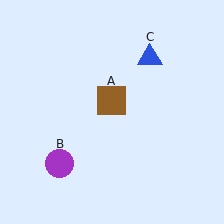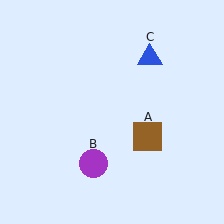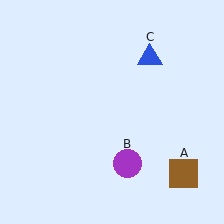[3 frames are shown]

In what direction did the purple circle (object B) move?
The purple circle (object B) moved right.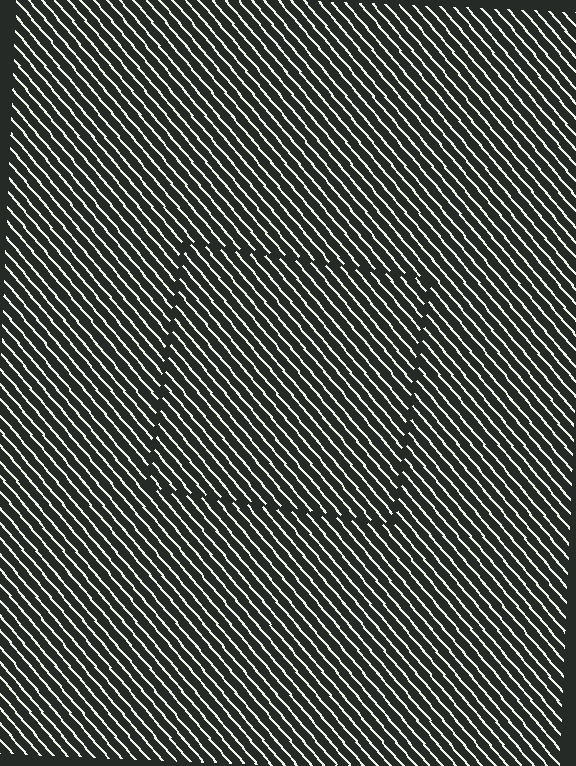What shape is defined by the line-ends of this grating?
An illusory square. The interior of the shape contains the same grating, shifted by half a period — the contour is defined by the phase discontinuity where line-ends from the inner and outer gratings abut.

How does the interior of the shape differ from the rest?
The interior of the shape contains the same grating, shifted by half a period — the contour is defined by the phase discontinuity where line-ends from the inner and outer gratings abut.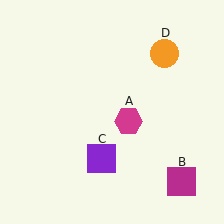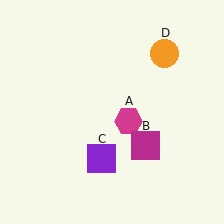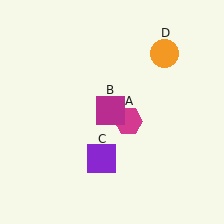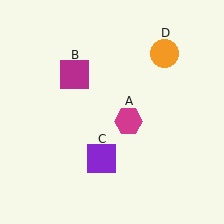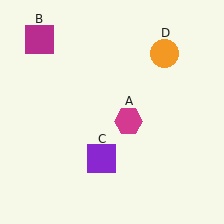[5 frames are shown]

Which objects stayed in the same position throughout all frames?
Magenta hexagon (object A) and purple square (object C) and orange circle (object D) remained stationary.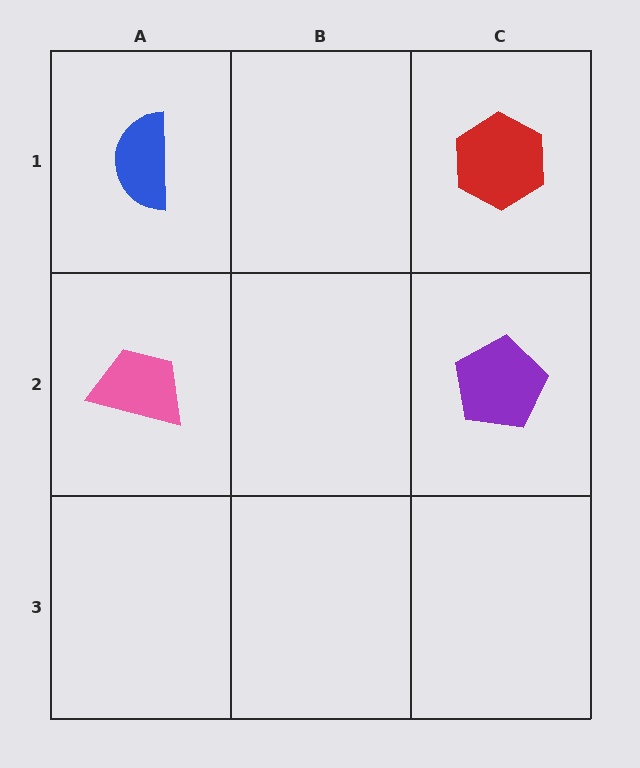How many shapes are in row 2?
2 shapes.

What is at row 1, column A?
A blue semicircle.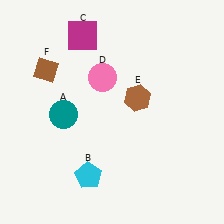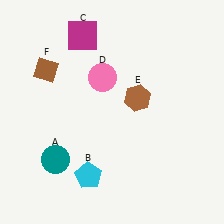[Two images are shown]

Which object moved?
The teal circle (A) moved down.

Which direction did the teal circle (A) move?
The teal circle (A) moved down.